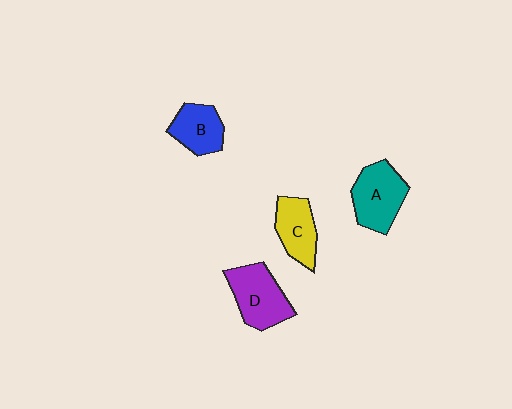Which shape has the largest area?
Shape D (purple).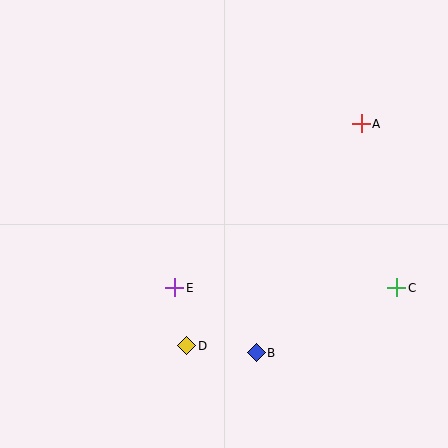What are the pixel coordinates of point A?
Point A is at (361, 124).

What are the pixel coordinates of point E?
Point E is at (175, 288).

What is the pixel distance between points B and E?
The distance between B and E is 104 pixels.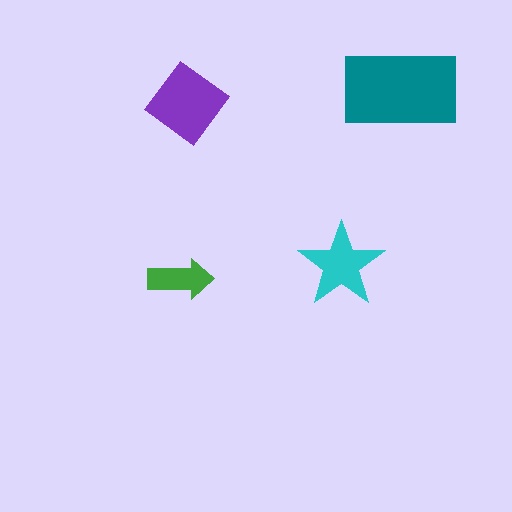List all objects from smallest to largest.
The green arrow, the cyan star, the purple diamond, the teal rectangle.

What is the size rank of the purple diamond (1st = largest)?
2nd.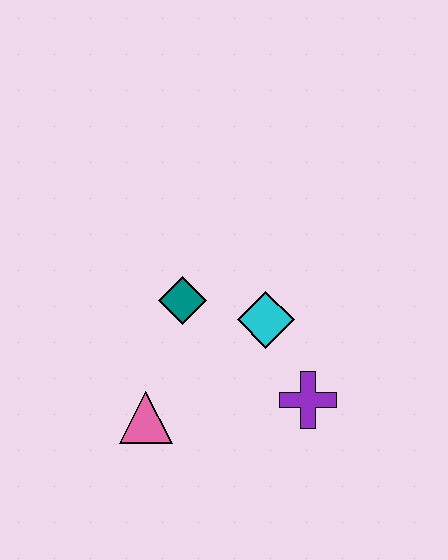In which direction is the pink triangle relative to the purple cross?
The pink triangle is to the left of the purple cross.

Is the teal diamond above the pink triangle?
Yes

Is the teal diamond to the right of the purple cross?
No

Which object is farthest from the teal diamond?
The purple cross is farthest from the teal diamond.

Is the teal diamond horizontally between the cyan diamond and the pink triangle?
Yes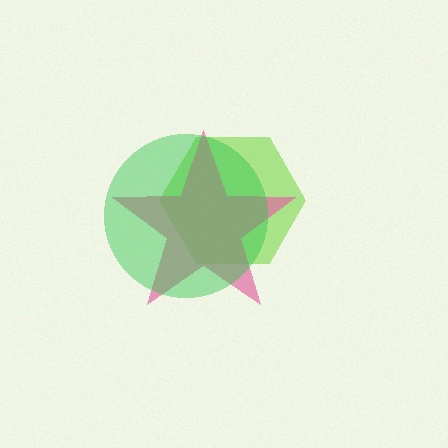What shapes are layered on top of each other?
The layered shapes are: a lime hexagon, a pink star, a green circle.